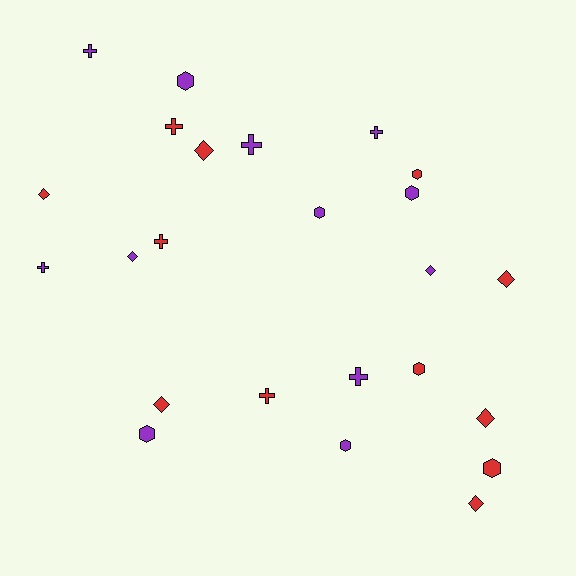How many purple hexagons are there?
There are 5 purple hexagons.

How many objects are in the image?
There are 24 objects.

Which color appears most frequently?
Purple, with 12 objects.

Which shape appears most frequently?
Diamond, with 8 objects.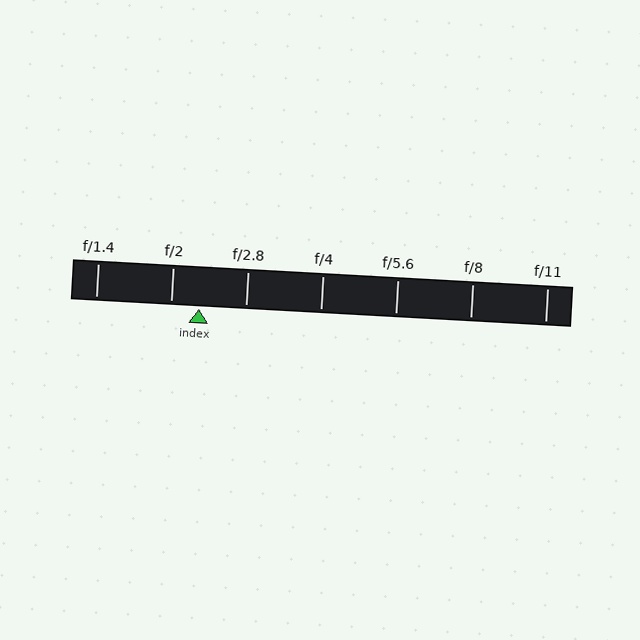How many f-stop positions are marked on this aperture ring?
There are 7 f-stop positions marked.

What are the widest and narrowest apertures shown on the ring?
The widest aperture shown is f/1.4 and the narrowest is f/11.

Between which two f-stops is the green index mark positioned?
The index mark is between f/2 and f/2.8.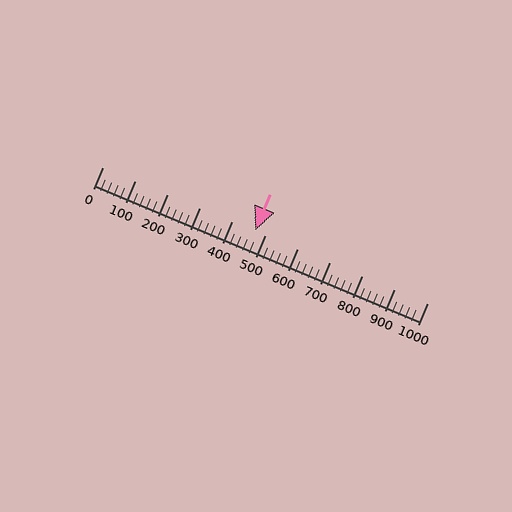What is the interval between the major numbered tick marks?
The major tick marks are spaced 100 units apart.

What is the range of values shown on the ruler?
The ruler shows values from 0 to 1000.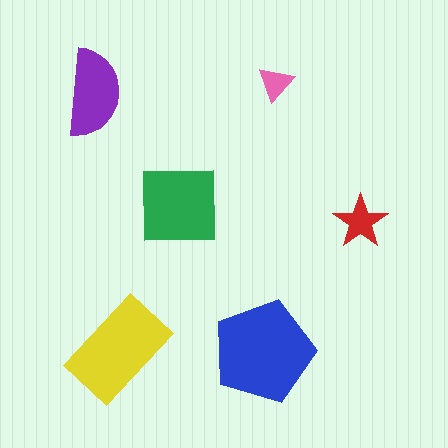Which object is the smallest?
The pink triangle.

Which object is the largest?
The blue pentagon.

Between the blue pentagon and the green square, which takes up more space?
The blue pentagon.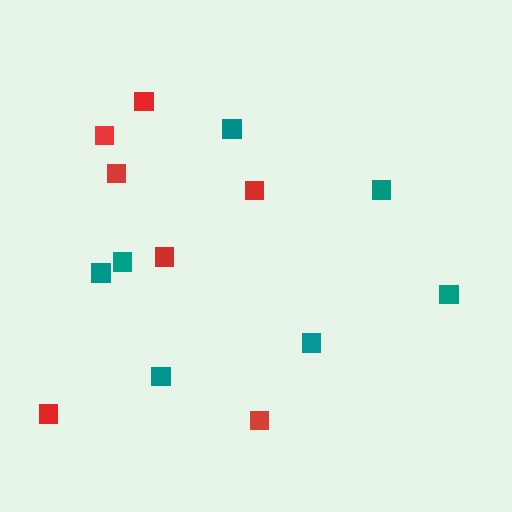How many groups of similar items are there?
There are 2 groups: one group of teal squares (7) and one group of red squares (7).